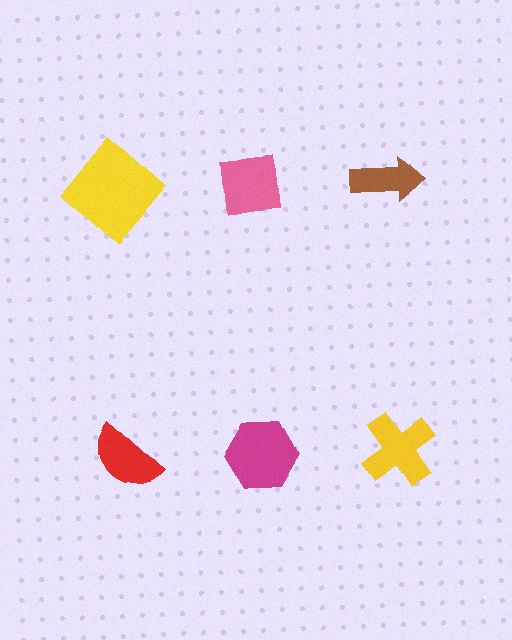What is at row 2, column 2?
A magenta hexagon.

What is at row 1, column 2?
A pink square.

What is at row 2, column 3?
A yellow cross.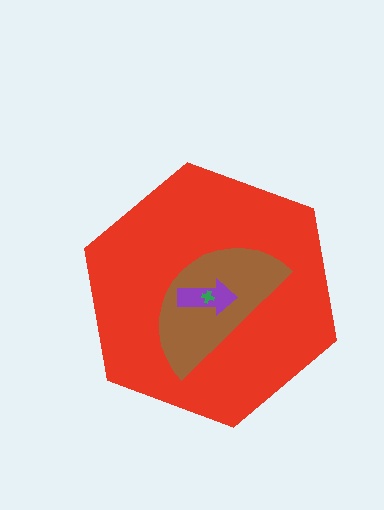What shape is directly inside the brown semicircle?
The purple arrow.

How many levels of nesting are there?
4.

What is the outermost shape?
The red hexagon.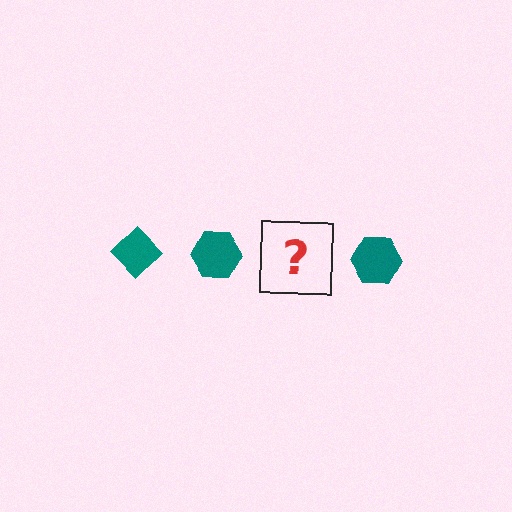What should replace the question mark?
The question mark should be replaced with a teal diamond.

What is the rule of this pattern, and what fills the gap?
The rule is that the pattern cycles through diamond, hexagon shapes in teal. The gap should be filled with a teal diamond.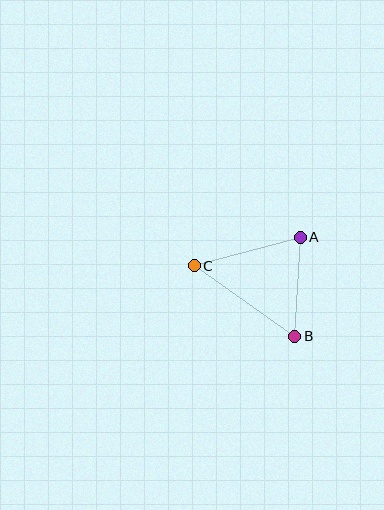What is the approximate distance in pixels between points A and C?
The distance between A and C is approximately 110 pixels.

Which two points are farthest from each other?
Points B and C are farthest from each other.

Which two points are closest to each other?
Points A and B are closest to each other.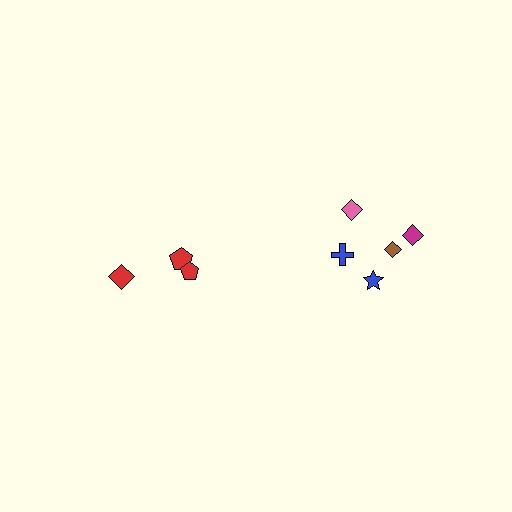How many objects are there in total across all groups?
There are 8 objects.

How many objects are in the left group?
There are 3 objects.